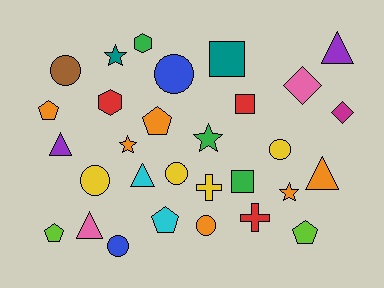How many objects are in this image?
There are 30 objects.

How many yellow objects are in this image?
There are 4 yellow objects.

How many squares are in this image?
There are 3 squares.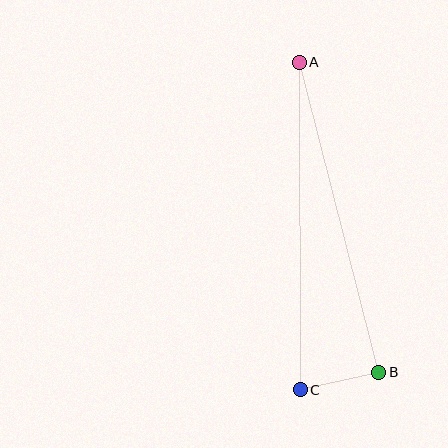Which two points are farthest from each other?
Points A and C are farthest from each other.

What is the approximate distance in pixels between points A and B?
The distance between A and B is approximately 320 pixels.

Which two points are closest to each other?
Points B and C are closest to each other.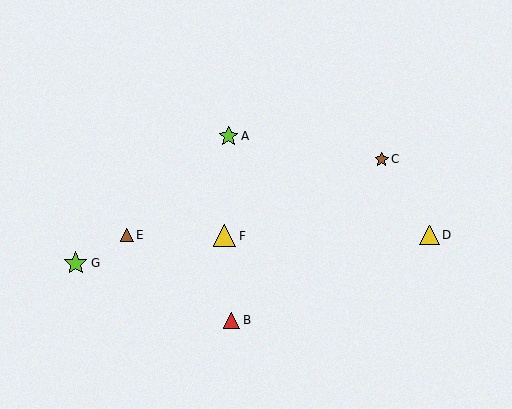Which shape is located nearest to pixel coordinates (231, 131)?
The lime star (labeled A) at (229, 136) is nearest to that location.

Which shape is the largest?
The lime star (labeled G) is the largest.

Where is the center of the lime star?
The center of the lime star is at (76, 263).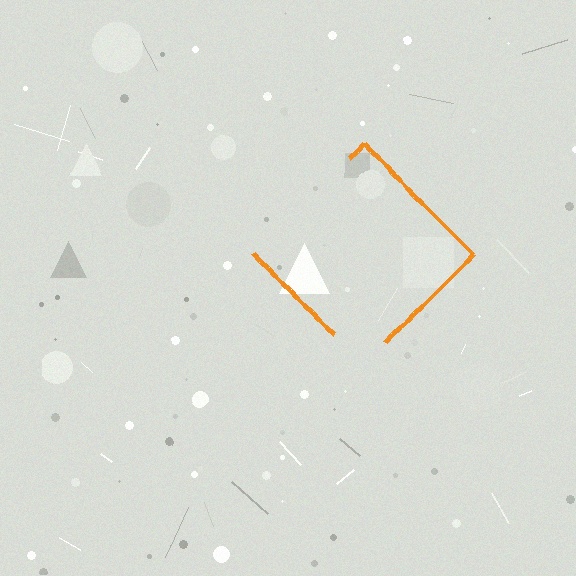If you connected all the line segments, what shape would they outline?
They would outline a diamond.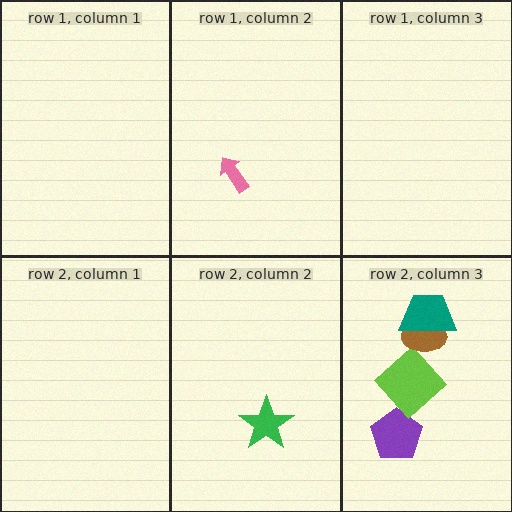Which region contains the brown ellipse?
The row 2, column 3 region.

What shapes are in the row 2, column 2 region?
The green star.